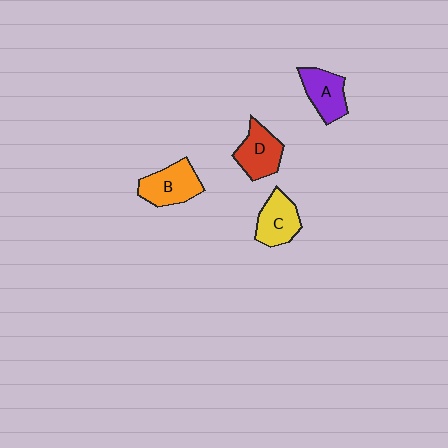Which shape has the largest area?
Shape B (orange).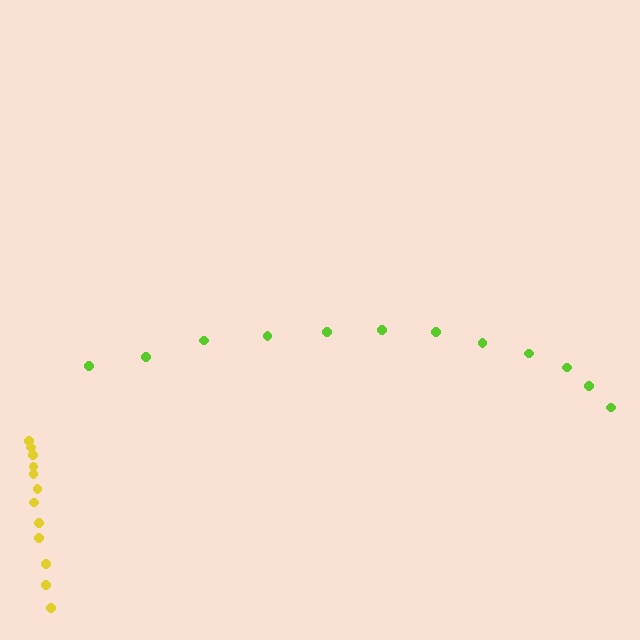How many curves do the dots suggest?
There are 2 distinct paths.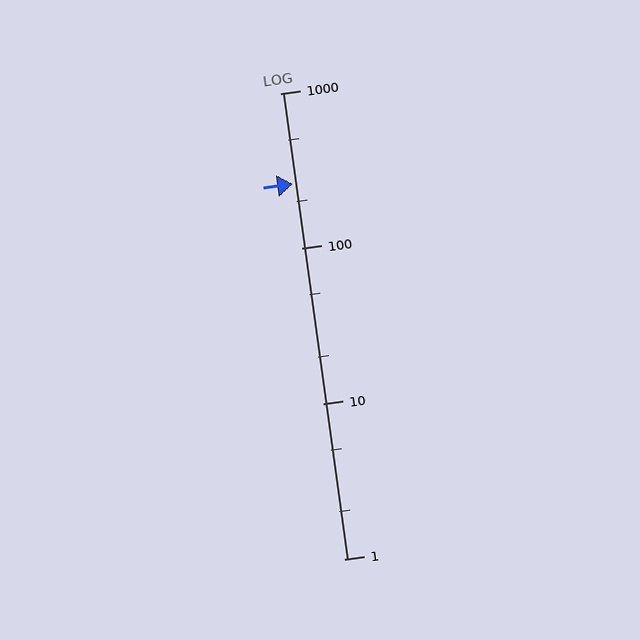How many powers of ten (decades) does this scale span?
The scale spans 3 decades, from 1 to 1000.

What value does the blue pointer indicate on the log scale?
The pointer indicates approximately 260.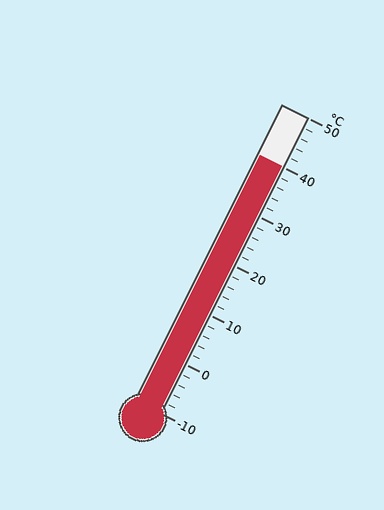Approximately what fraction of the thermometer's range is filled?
The thermometer is filled to approximately 85% of its range.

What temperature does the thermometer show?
The thermometer shows approximately 40°C.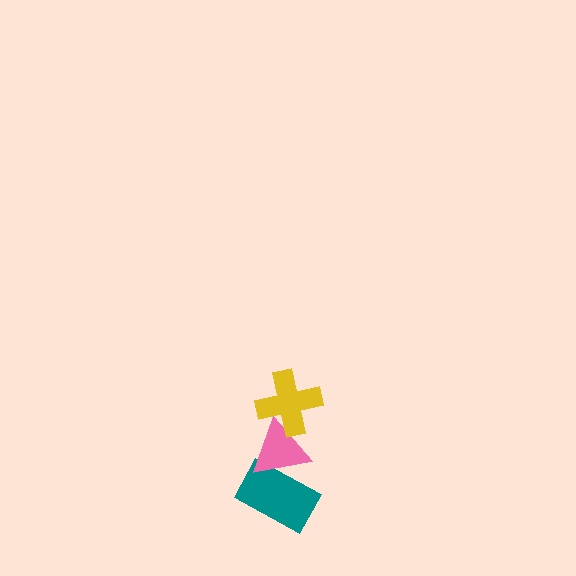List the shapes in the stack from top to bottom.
From top to bottom: the yellow cross, the pink triangle, the teal rectangle.